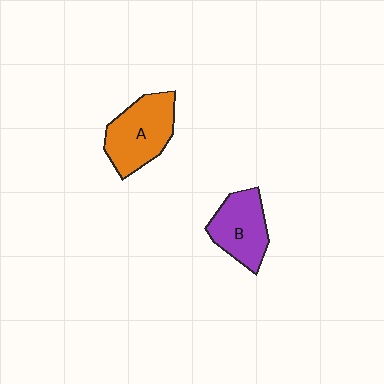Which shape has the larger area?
Shape A (orange).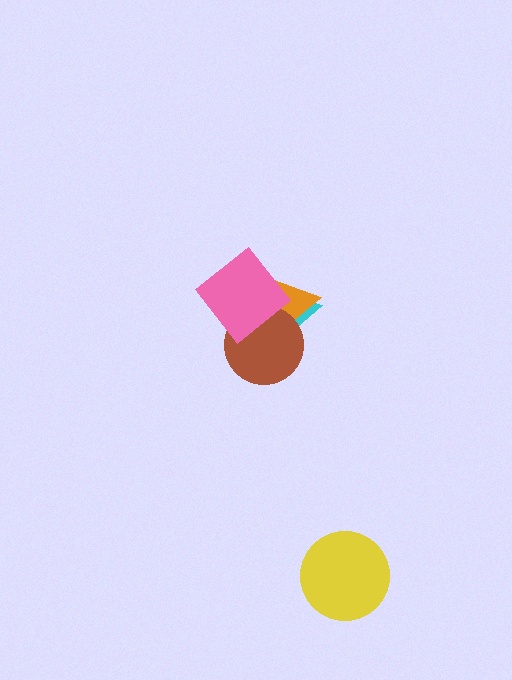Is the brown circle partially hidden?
Yes, it is partially covered by another shape.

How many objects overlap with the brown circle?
3 objects overlap with the brown circle.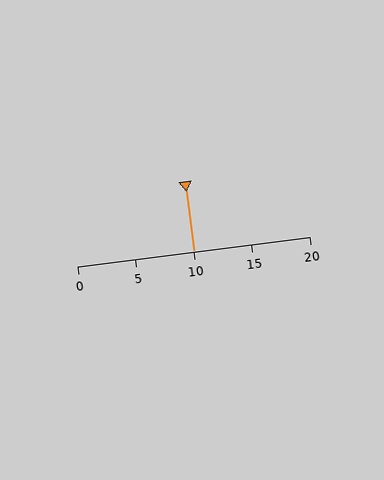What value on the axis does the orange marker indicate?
The marker indicates approximately 10.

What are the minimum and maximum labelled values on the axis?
The axis runs from 0 to 20.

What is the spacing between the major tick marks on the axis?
The major ticks are spaced 5 apart.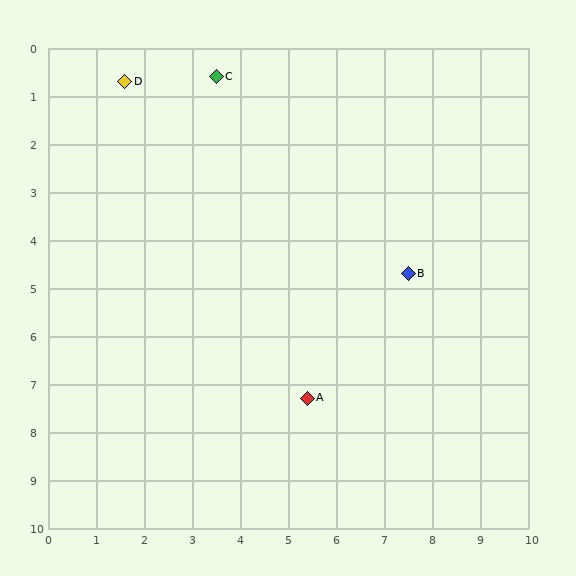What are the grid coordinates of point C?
Point C is at approximately (3.5, 0.6).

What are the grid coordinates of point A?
Point A is at approximately (5.4, 7.3).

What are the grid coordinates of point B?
Point B is at approximately (7.5, 4.7).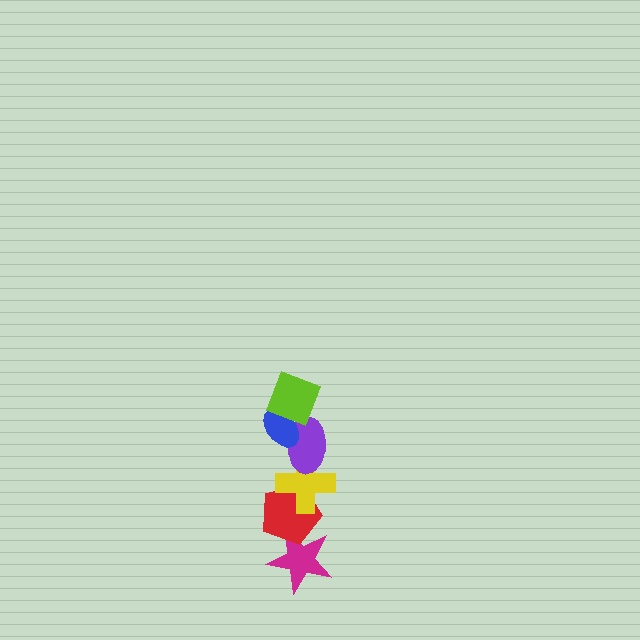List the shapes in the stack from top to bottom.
From top to bottom: the lime square, the blue ellipse, the purple ellipse, the yellow cross, the red pentagon, the magenta star.